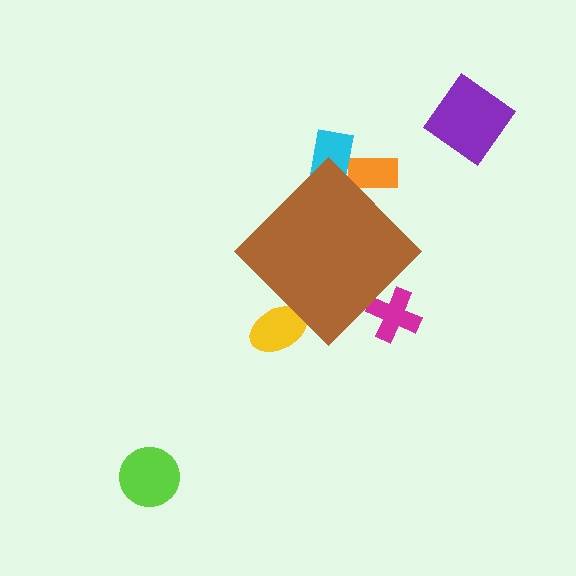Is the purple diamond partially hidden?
No, the purple diamond is fully visible.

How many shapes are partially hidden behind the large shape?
4 shapes are partially hidden.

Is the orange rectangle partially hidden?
Yes, the orange rectangle is partially hidden behind the brown diamond.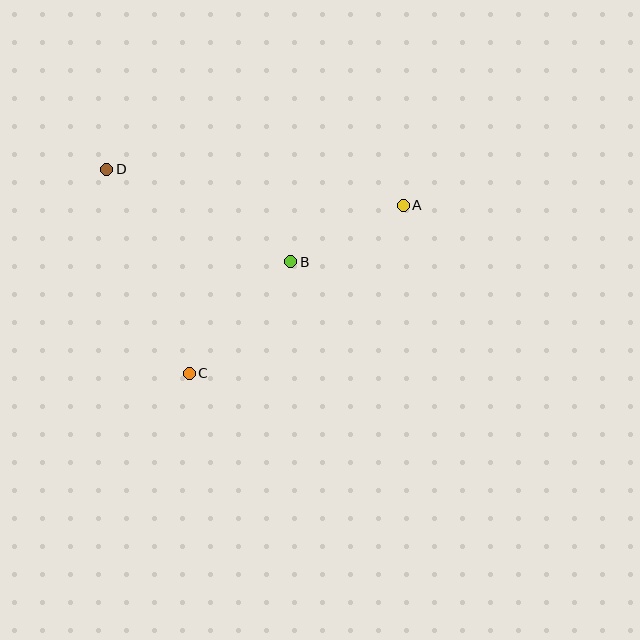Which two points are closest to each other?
Points A and B are closest to each other.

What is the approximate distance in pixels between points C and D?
The distance between C and D is approximately 220 pixels.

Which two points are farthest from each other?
Points A and D are farthest from each other.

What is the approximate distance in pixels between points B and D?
The distance between B and D is approximately 206 pixels.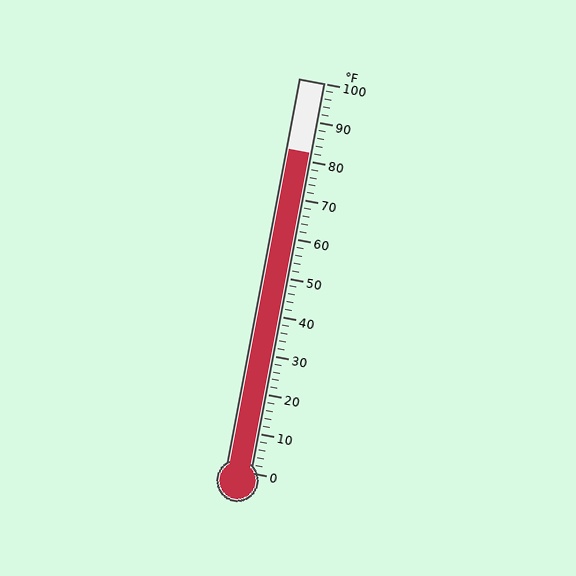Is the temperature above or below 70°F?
The temperature is above 70°F.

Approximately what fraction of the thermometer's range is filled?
The thermometer is filled to approximately 80% of its range.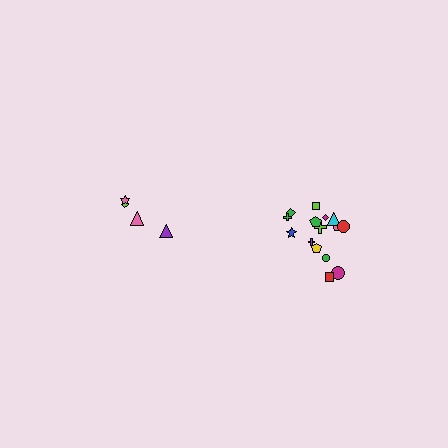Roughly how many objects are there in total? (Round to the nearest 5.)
Roughly 20 objects in total.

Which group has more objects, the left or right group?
The right group.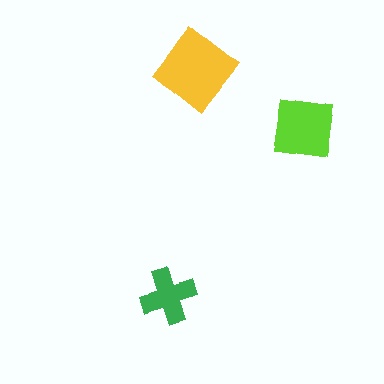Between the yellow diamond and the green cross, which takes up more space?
The yellow diamond.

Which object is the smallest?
The green cross.